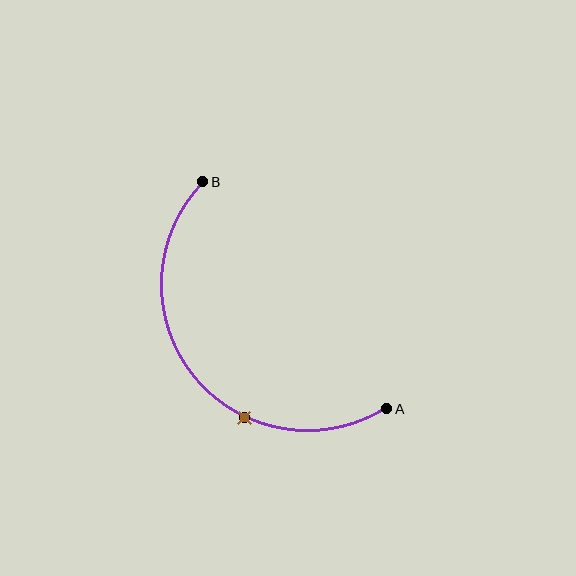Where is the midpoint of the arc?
The arc midpoint is the point on the curve farthest from the straight line joining A and B. It sits below and to the left of that line.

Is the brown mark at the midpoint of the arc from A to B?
No. The brown mark lies on the arc but is closer to endpoint A. The arc midpoint would be at the point on the curve equidistant along the arc from both A and B.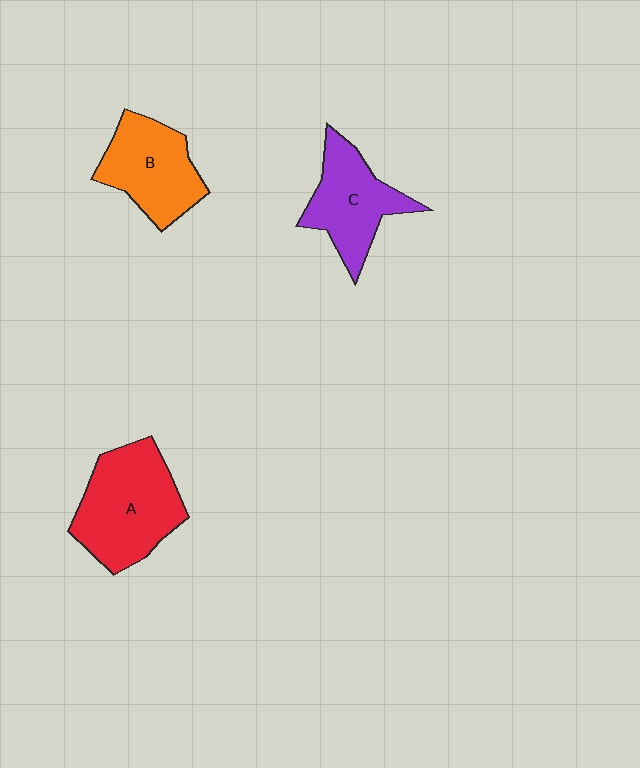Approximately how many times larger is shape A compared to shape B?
Approximately 1.3 times.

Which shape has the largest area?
Shape A (red).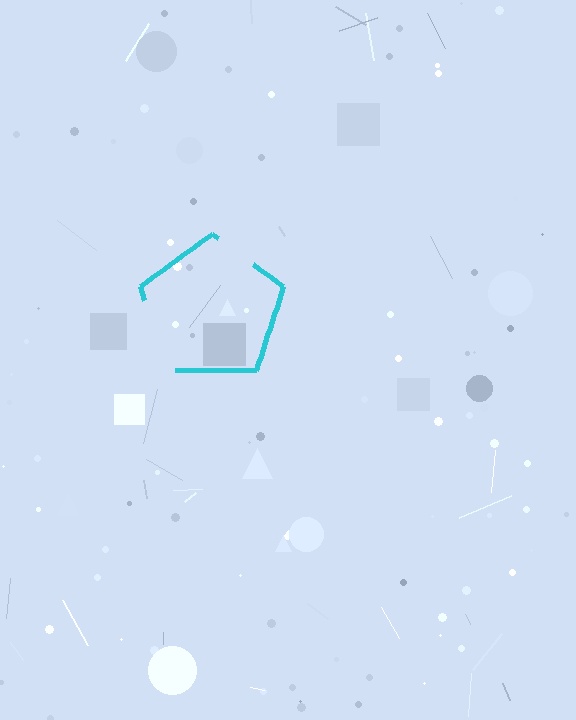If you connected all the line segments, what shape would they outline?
They would outline a pentagon.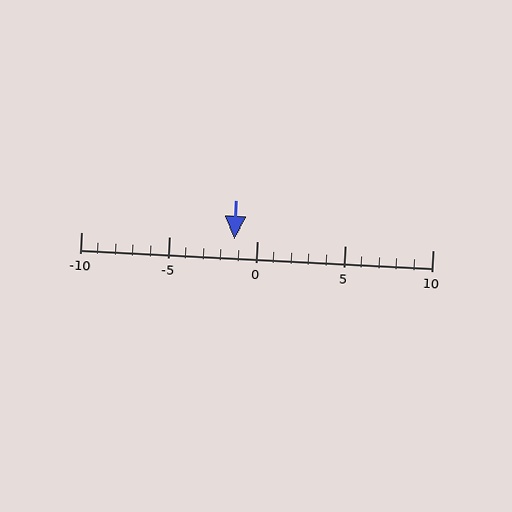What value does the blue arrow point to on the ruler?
The blue arrow points to approximately -1.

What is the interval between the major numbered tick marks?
The major tick marks are spaced 5 units apart.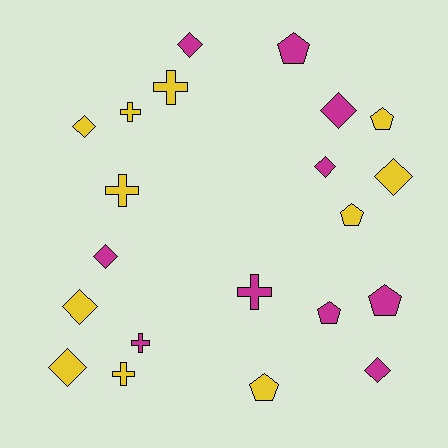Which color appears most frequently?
Yellow, with 11 objects.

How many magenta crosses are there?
There are 2 magenta crosses.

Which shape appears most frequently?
Diamond, with 9 objects.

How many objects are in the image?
There are 21 objects.